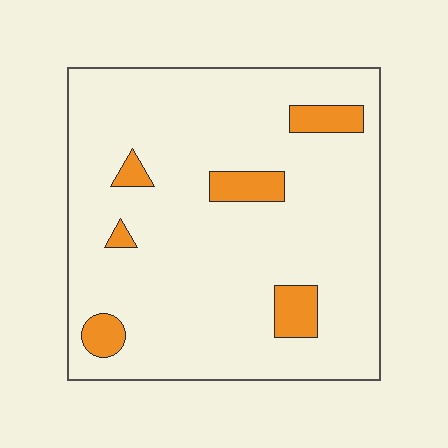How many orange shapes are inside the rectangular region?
6.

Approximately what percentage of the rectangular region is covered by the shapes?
Approximately 10%.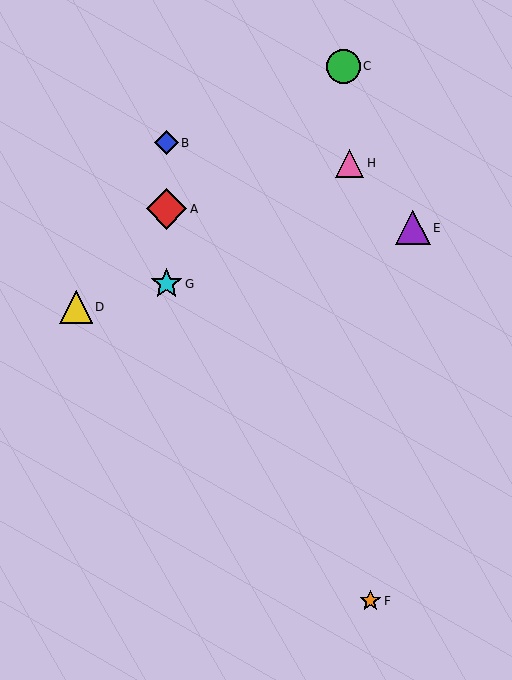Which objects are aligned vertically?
Objects A, B, G are aligned vertically.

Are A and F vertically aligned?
No, A is at x≈166 and F is at x≈370.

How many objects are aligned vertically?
3 objects (A, B, G) are aligned vertically.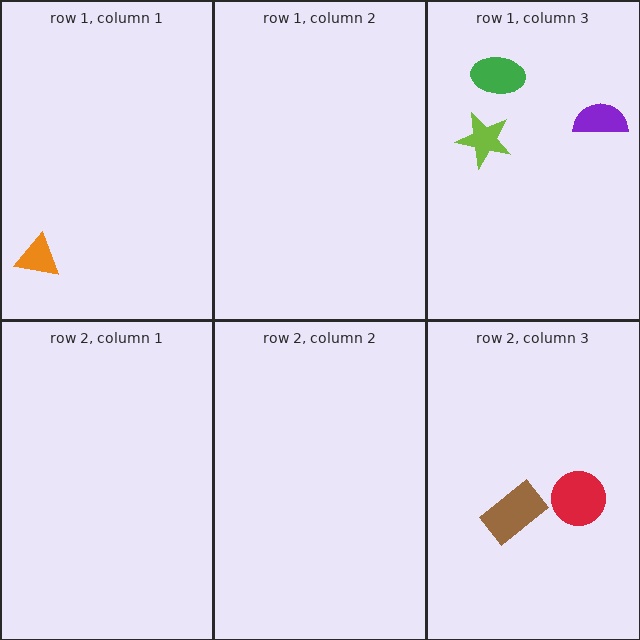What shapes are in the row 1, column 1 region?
The orange triangle.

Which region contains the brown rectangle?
The row 2, column 3 region.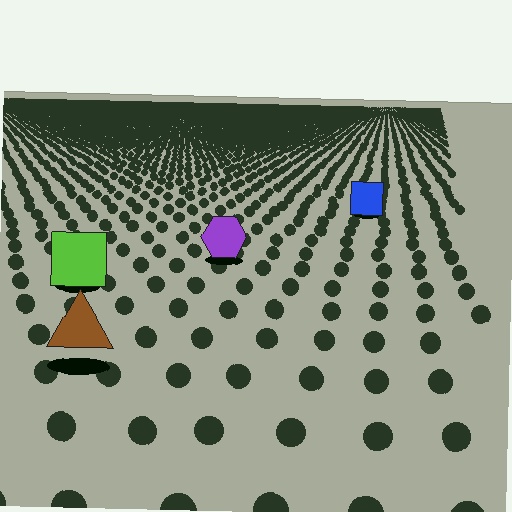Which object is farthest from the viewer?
The blue square is farthest from the viewer. It appears smaller and the ground texture around it is denser.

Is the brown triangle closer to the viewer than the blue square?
Yes. The brown triangle is closer — you can tell from the texture gradient: the ground texture is coarser near it.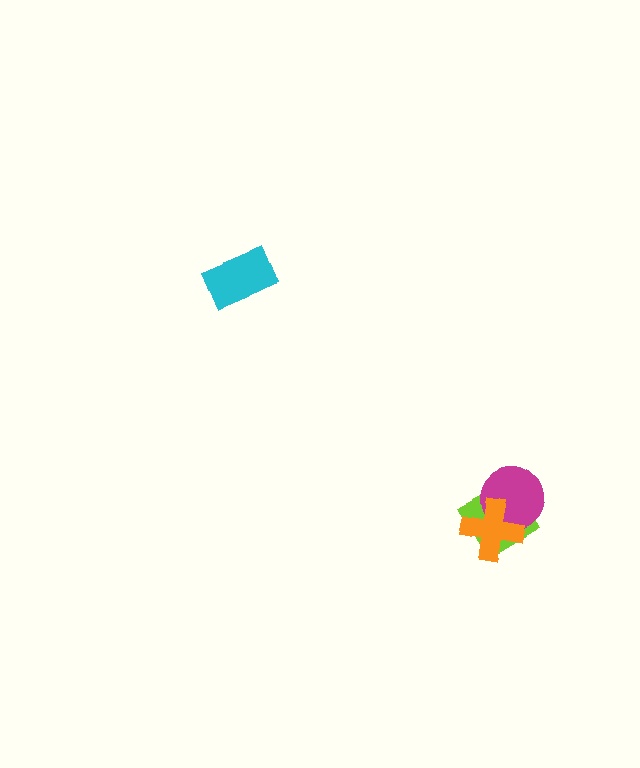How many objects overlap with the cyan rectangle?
0 objects overlap with the cyan rectangle.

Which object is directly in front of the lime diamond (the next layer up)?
The magenta circle is directly in front of the lime diamond.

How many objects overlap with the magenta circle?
2 objects overlap with the magenta circle.